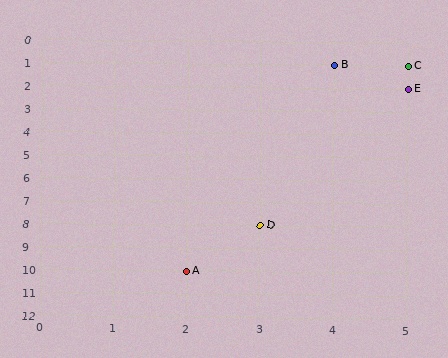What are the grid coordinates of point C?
Point C is at grid coordinates (5, 1).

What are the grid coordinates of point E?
Point E is at grid coordinates (5, 2).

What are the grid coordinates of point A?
Point A is at grid coordinates (2, 10).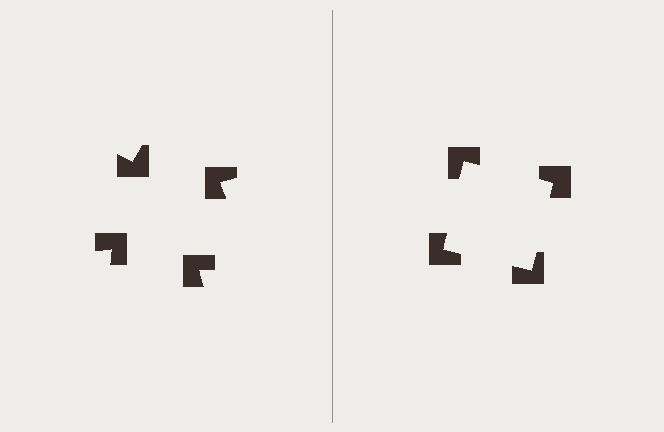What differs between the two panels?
The notched squares are positioned identically on both sides; only the wedge orientations differ. On the right they align to a square; on the left they are misaligned.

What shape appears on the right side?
An illusory square.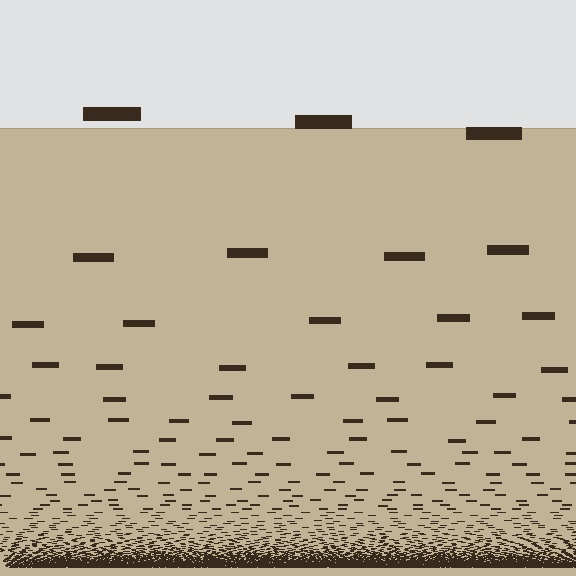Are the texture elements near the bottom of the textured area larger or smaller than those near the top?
Smaller. The gradient is inverted — elements near the bottom are smaller and denser.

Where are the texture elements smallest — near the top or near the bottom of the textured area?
Near the bottom.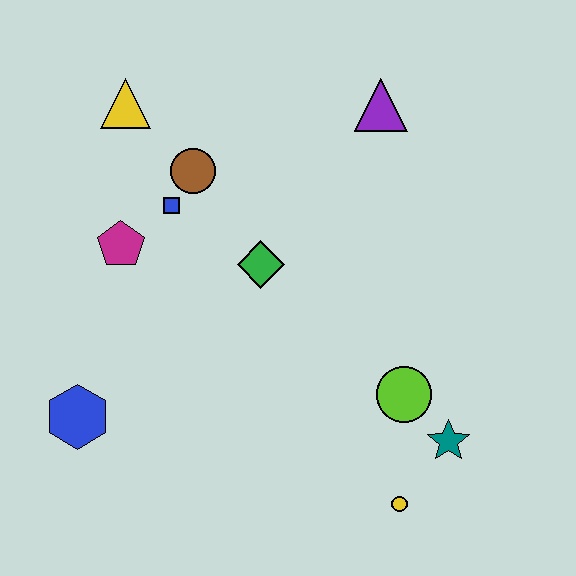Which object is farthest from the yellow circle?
The yellow triangle is farthest from the yellow circle.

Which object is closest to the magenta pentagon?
The blue square is closest to the magenta pentagon.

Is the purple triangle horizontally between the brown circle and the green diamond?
No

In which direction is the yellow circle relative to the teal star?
The yellow circle is below the teal star.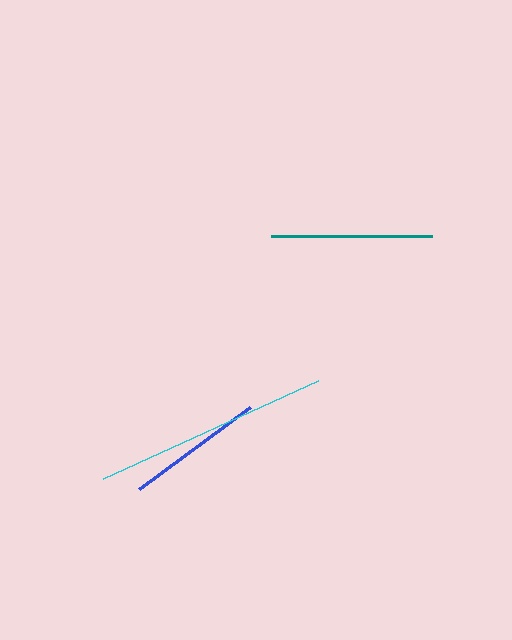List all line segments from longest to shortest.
From longest to shortest: cyan, teal, blue.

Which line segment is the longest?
The cyan line is the longest at approximately 237 pixels.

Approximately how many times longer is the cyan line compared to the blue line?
The cyan line is approximately 1.7 times the length of the blue line.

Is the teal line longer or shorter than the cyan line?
The cyan line is longer than the teal line.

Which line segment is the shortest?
The blue line is the shortest at approximately 138 pixels.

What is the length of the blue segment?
The blue segment is approximately 138 pixels long.